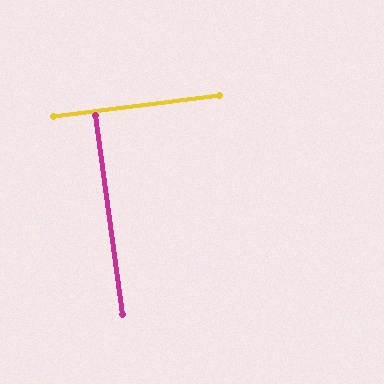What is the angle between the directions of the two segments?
Approximately 89 degrees.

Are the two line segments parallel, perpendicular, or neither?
Perpendicular — they meet at approximately 89°.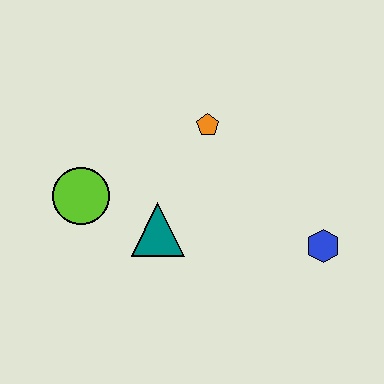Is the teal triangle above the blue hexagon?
Yes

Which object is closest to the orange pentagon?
The teal triangle is closest to the orange pentagon.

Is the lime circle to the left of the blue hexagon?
Yes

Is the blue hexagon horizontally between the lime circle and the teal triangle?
No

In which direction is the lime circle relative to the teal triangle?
The lime circle is to the left of the teal triangle.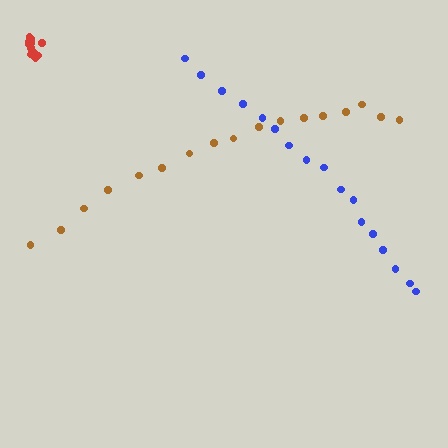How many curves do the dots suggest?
There are 3 distinct paths.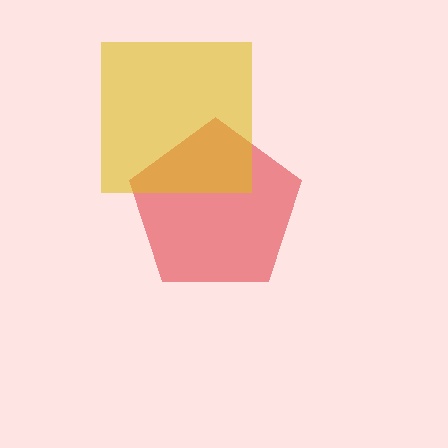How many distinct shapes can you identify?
There are 2 distinct shapes: a red pentagon, a yellow square.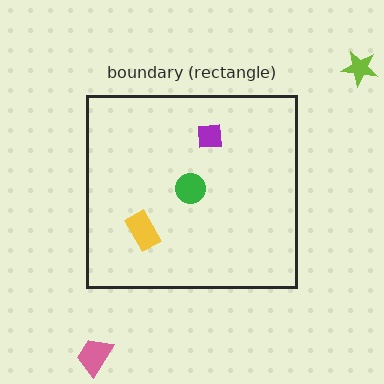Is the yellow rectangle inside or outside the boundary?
Inside.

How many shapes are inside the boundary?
3 inside, 2 outside.